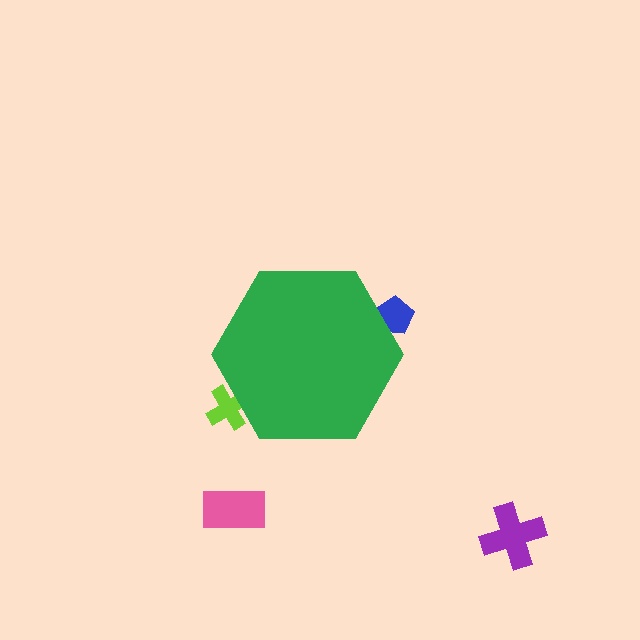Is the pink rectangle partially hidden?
No, the pink rectangle is fully visible.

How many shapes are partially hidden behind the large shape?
2 shapes are partially hidden.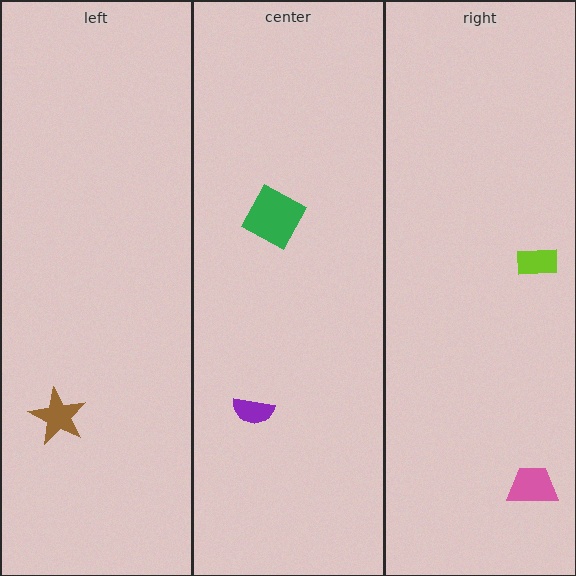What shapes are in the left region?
The brown star.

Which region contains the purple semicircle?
The center region.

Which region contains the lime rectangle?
The right region.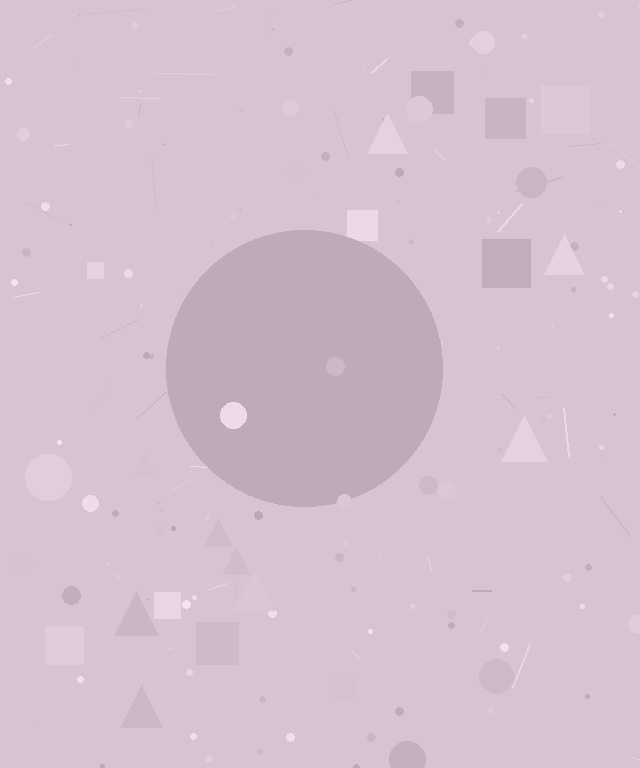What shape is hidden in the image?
A circle is hidden in the image.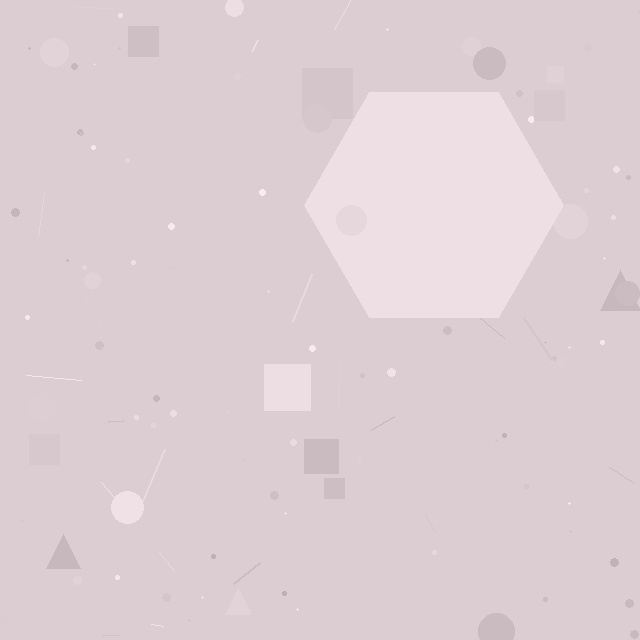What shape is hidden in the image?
A hexagon is hidden in the image.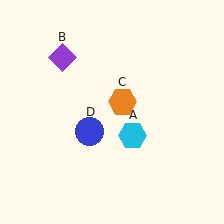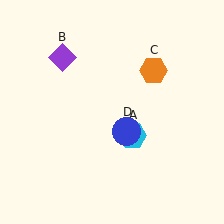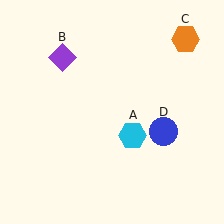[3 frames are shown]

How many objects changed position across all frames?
2 objects changed position: orange hexagon (object C), blue circle (object D).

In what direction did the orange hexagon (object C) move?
The orange hexagon (object C) moved up and to the right.